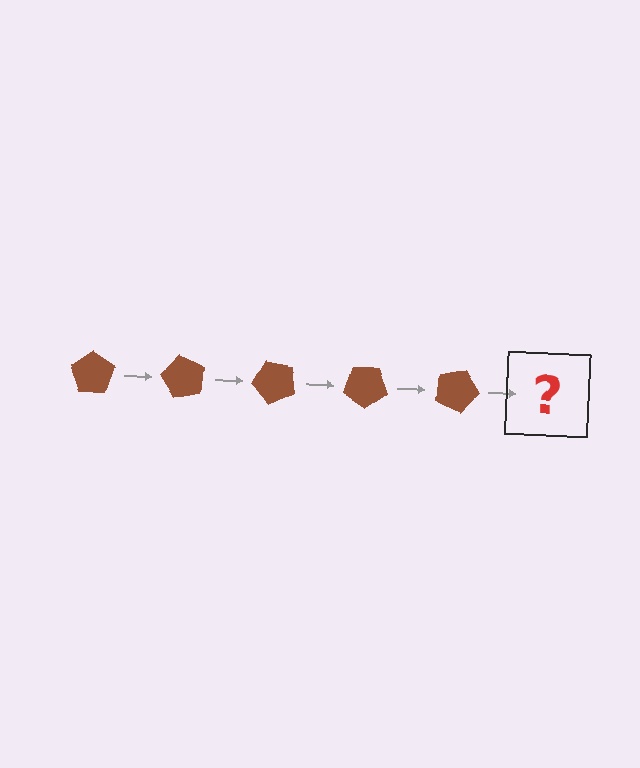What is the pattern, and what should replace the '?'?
The pattern is that the pentagon rotates 60 degrees each step. The '?' should be a brown pentagon rotated 300 degrees.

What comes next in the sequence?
The next element should be a brown pentagon rotated 300 degrees.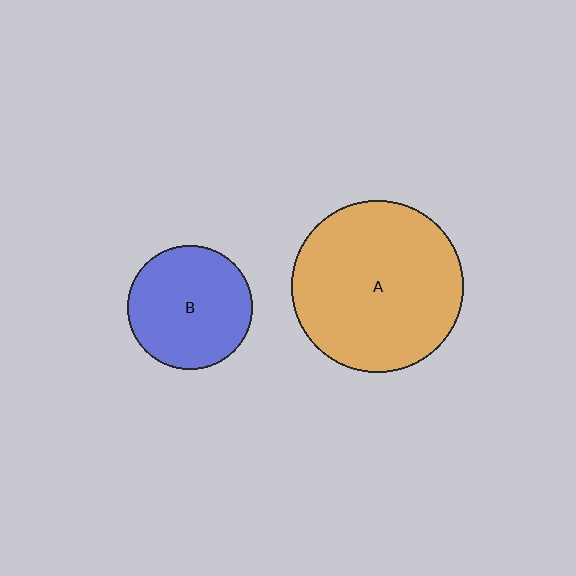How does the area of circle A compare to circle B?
Approximately 1.9 times.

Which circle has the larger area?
Circle A (orange).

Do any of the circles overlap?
No, none of the circles overlap.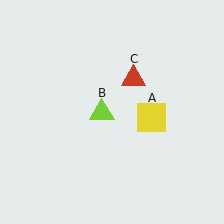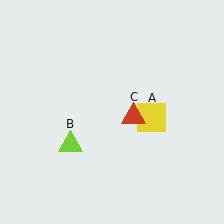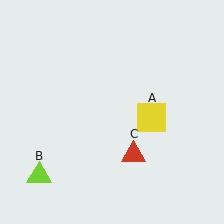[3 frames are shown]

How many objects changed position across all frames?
2 objects changed position: lime triangle (object B), red triangle (object C).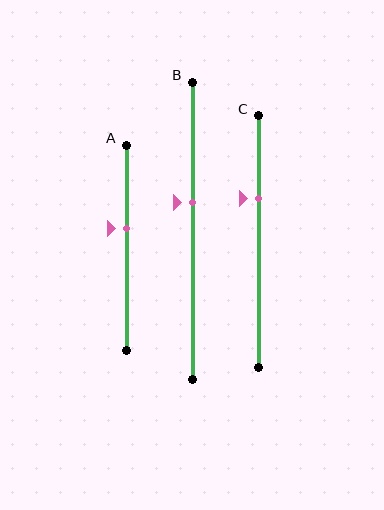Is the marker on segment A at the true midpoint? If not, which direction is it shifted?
No, the marker on segment A is shifted upward by about 10% of the segment length.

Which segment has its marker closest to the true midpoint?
Segment B has its marker closest to the true midpoint.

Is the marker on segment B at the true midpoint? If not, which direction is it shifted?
No, the marker on segment B is shifted upward by about 9% of the segment length.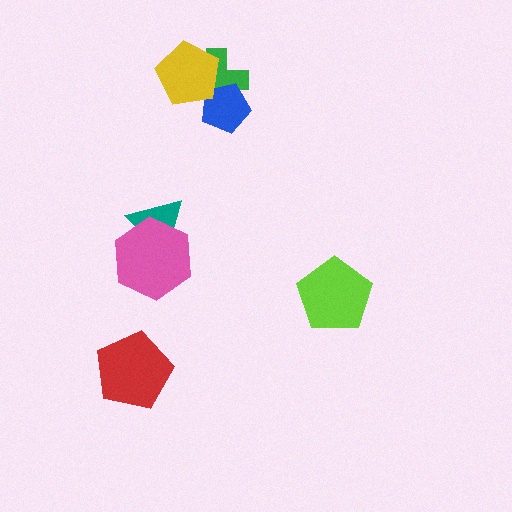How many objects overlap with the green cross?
2 objects overlap with the green cross.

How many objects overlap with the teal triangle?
1 object overlaps with the teal triangle.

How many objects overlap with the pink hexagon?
1 object overlaps with the pink hexagon.